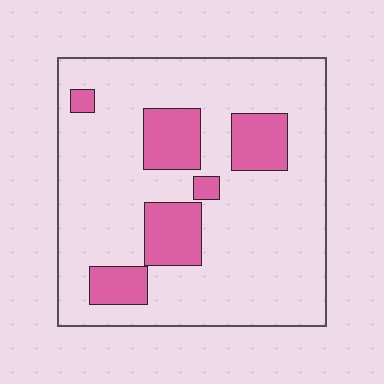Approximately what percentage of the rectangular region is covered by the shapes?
Approximately 20%.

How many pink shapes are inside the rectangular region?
6.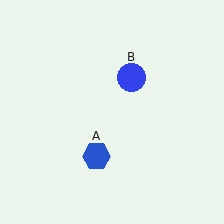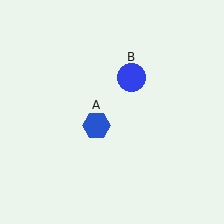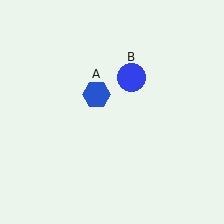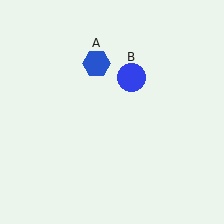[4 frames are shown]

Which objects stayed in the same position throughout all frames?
Blue circle (object B) remained stationary.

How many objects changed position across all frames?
1 object changed position: blue hexagon (object A).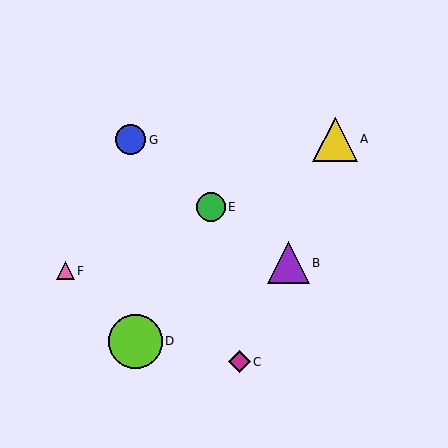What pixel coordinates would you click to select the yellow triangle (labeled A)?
Click at (335, 140) to select the yellow triangle A.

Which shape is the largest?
The lime circle (labeled D) is the largest.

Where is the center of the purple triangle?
The center of the purple triangle is at (289, 263).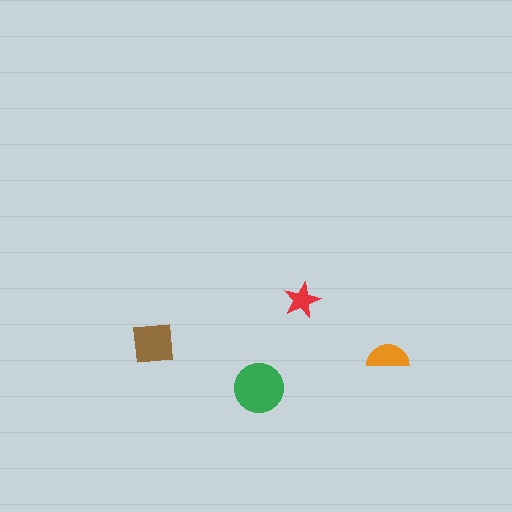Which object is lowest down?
The green circle is bottommost.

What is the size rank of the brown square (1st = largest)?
2nd.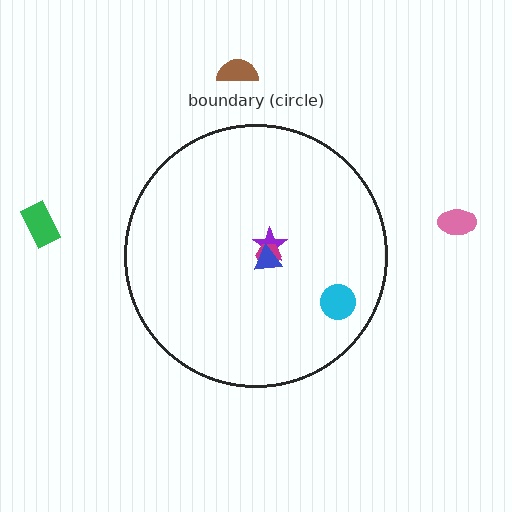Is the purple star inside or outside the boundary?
Inside.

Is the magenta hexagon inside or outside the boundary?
Inside.